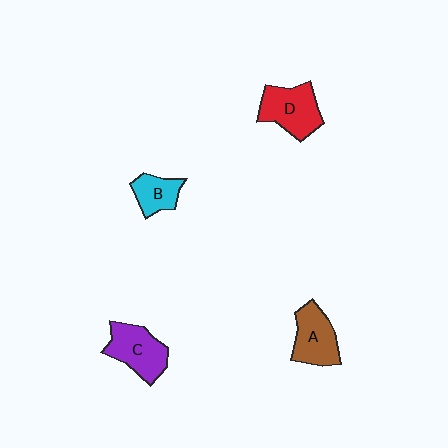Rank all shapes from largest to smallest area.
From largest to smallest: D (red), C (purple), A (brown), B (cyan).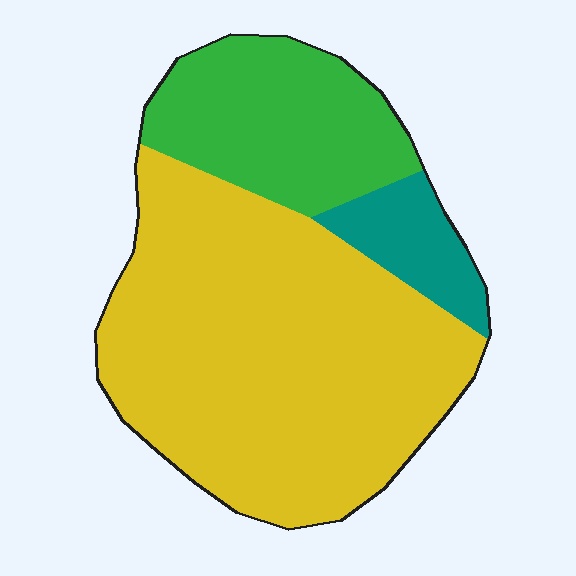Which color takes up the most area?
Yellow, at roughly 65%.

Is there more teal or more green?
Green.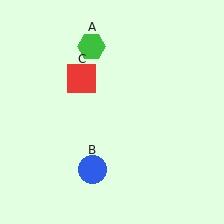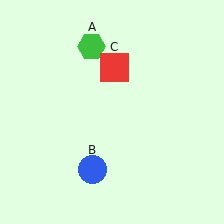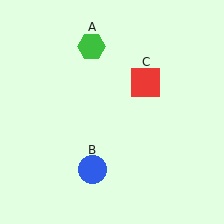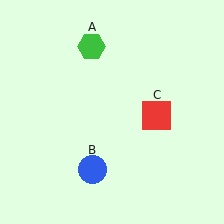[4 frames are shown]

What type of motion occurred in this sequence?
The red square (object C) rotated clockwise around the center of the scene.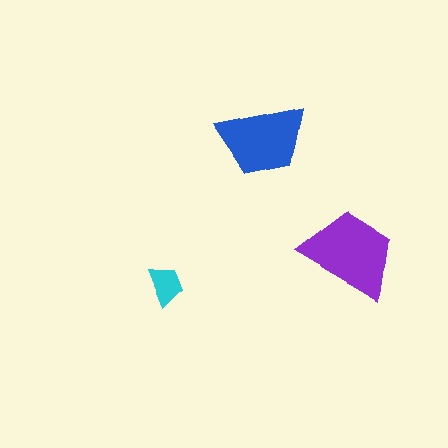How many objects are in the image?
There are 3 objects in the image.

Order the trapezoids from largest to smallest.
the purple one, the blue one, the cyan one.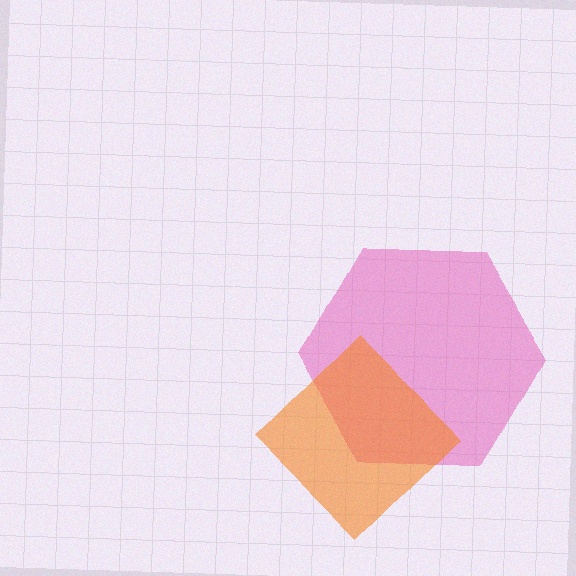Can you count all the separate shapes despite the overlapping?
Yes, there are 2 separate shapes.